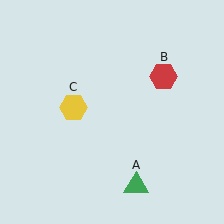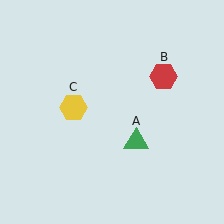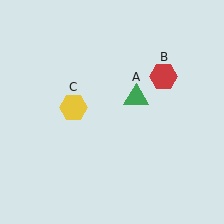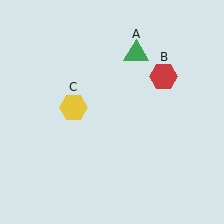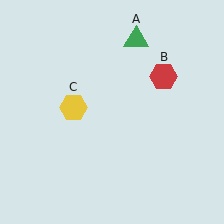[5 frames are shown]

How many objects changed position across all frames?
1 object changed position: green triangle (object A).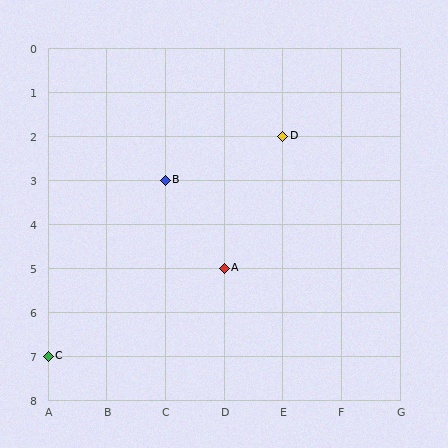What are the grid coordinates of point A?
Point A is at grid coordinates (D, 5).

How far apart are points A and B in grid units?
Points A and B are 1 column and 2 rows apart (about 2.2 grid units diagonally).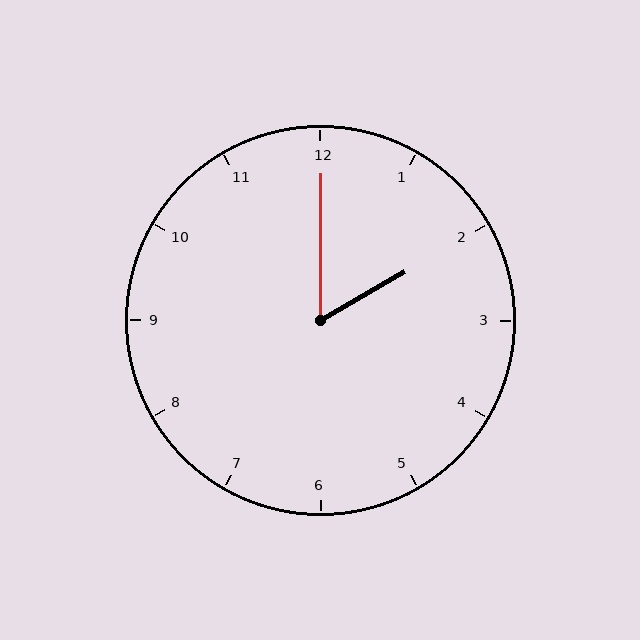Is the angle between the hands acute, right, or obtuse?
It is acute.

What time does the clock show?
2:00.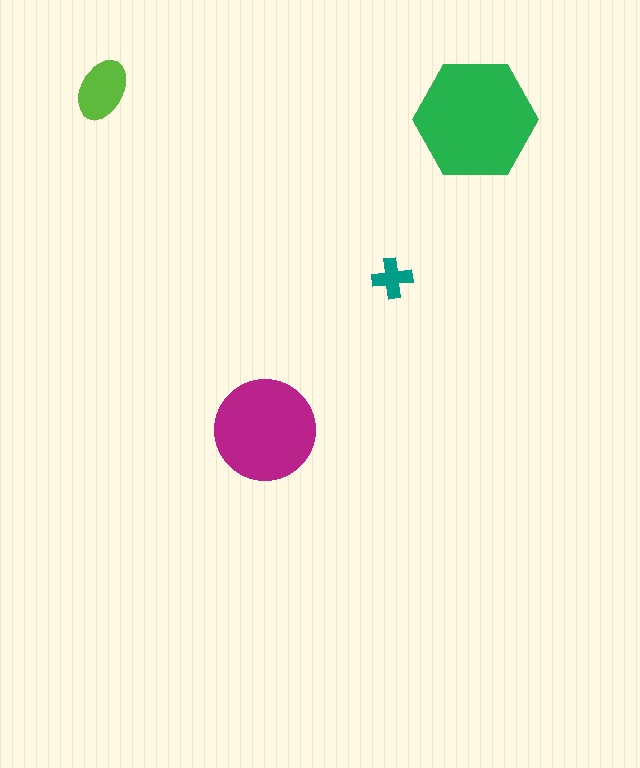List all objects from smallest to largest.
The teal cross, the lime ellipse, the magenta circle, the green hexagon.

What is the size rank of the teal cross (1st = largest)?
4th.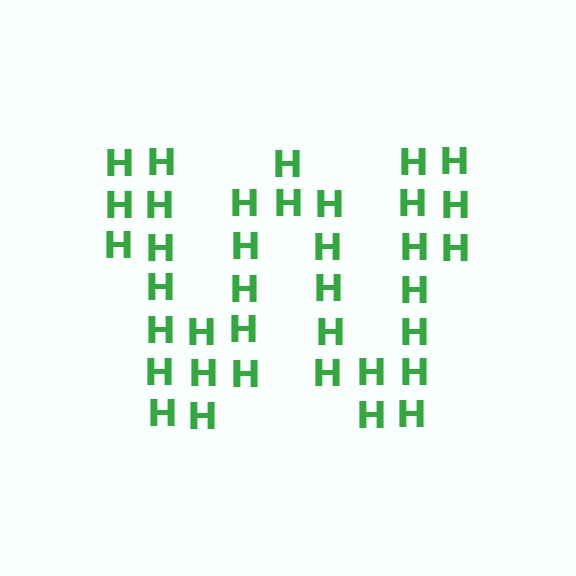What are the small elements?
The small elements are letter H's.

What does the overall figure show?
The overall figure shows the letter W.